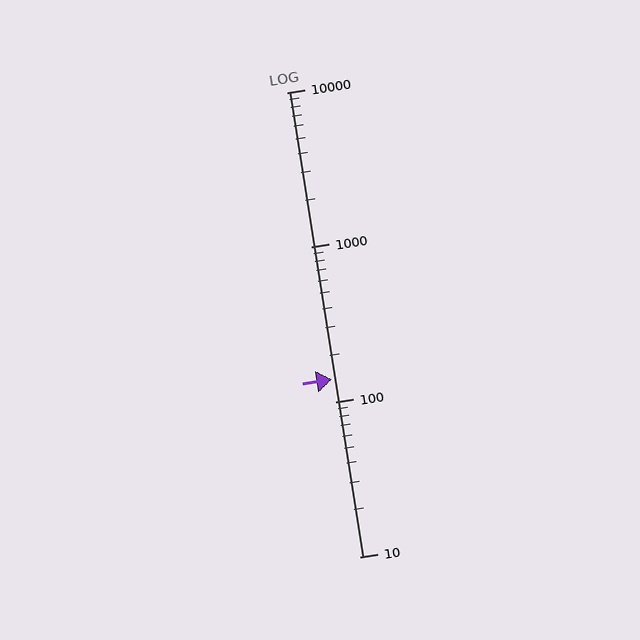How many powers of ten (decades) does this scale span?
The scale spans 3 decades, from 10 to 10000.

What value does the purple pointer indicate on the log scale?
The pointer indicates approximately 140.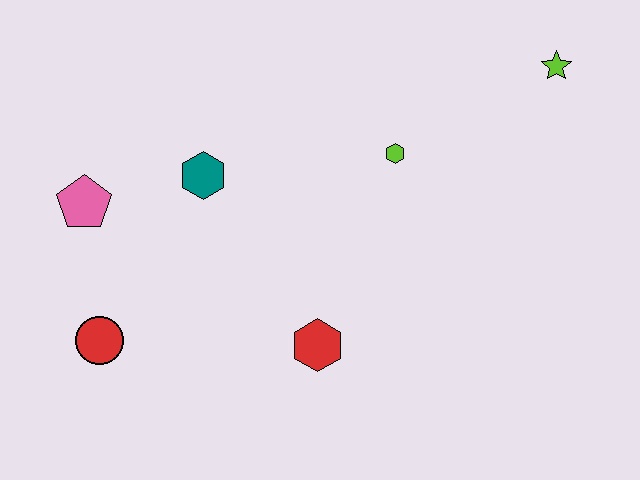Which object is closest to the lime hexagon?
The lime star is closest to the lime hexagon.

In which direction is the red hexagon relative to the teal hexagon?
The red hexagon is below the teal hexagon.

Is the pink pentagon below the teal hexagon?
Yes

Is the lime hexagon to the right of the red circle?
Yes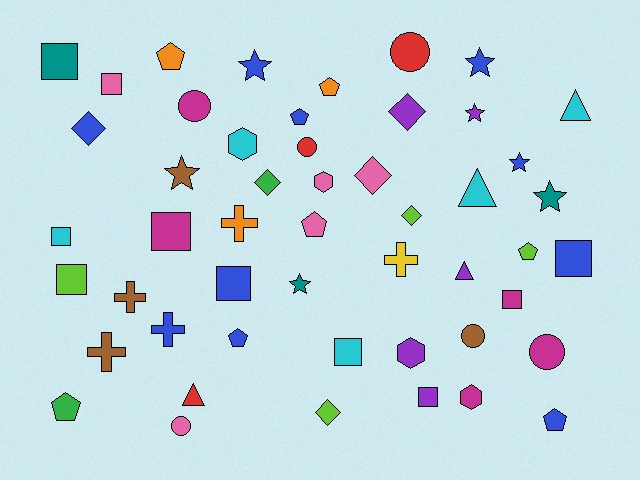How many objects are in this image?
There are 50 objects.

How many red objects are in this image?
There are 3 red objects.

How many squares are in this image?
There are 10 squares.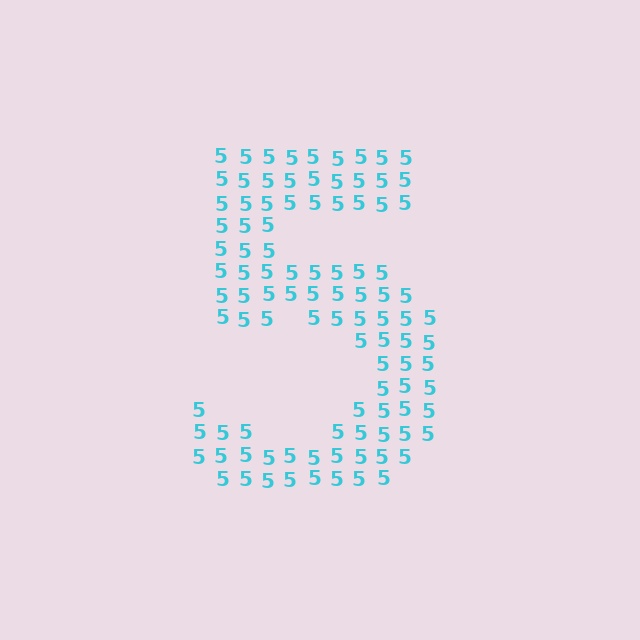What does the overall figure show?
The overall figure shows the digit 5.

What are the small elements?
The small elements are digit 5's.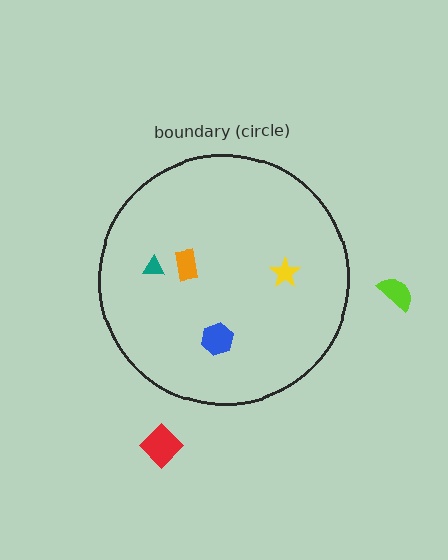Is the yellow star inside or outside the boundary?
Inside.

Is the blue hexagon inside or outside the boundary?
Inside.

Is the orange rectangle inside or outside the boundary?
Inside.